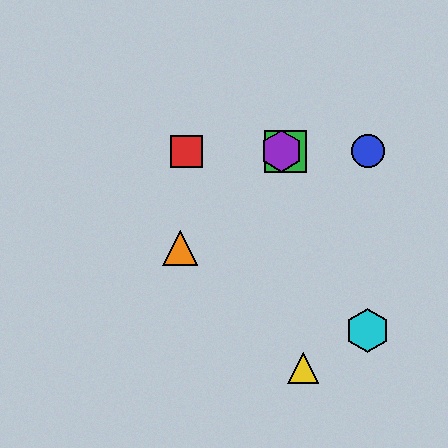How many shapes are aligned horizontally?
4 shapes (the red square, the blue circle, the green square, the purple hexagon) are aligned horizontally.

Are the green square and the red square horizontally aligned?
Yes, both are at y≈151.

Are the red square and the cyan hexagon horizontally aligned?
No, the red square is at y≈151 and the cyan hexagon is at y≈331.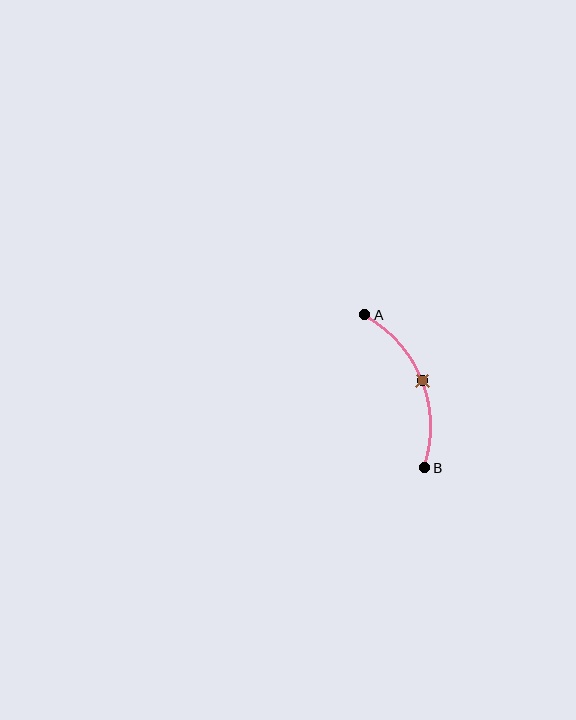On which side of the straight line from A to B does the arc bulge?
The arc bulges to the right of the straight line connecting A and B.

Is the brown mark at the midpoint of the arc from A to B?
Yes. The brown mark lies on the arc at equal arc-length from both A and B — it is the arc midpoint.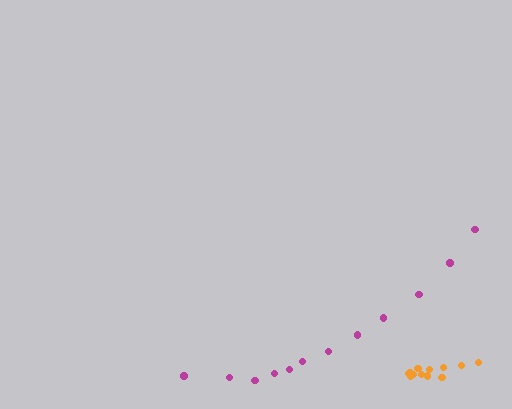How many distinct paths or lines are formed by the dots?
There are 2 distinct paths.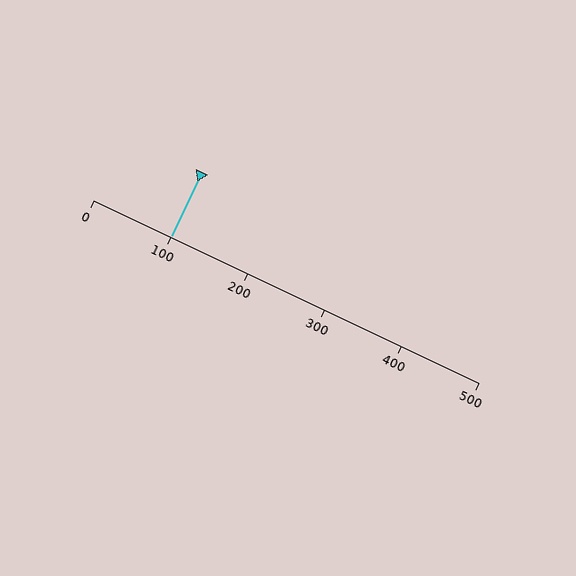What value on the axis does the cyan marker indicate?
The marker indicates approximately 100.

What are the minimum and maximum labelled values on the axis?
The axis runs from 0 to 500.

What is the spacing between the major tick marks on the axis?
The major ticks are spaced 100 apart.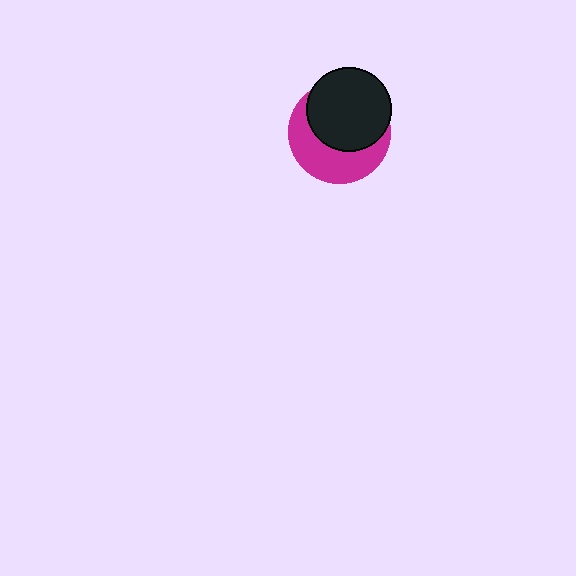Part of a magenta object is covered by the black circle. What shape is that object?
It is a circle.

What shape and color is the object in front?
The object in front is a black circle.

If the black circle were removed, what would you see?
You would see the complete magenta circle.